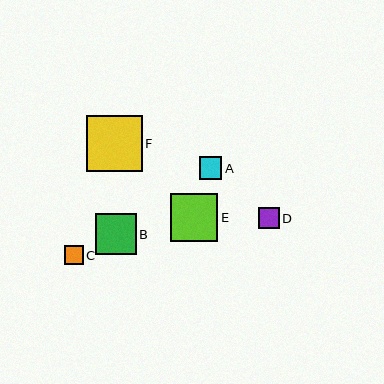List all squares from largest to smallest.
From largest to smallest: F, E, B, A, D, C.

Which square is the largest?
Square F is the largest with a size of approximately 56 pixels.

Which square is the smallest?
Square C is the smallest with a size of approximately 19 pixels.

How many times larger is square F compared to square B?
Square F is approximately 1.4 times the size of square B.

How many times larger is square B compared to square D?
Square B is approximately 1.9 times the size of square D.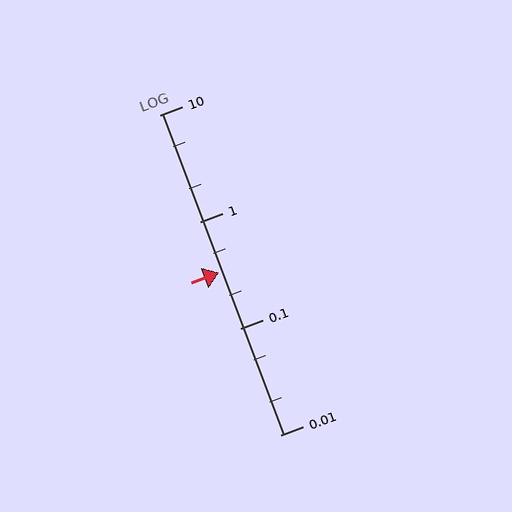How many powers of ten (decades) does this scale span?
The scale spans 3 decades, from 0.01 to 10.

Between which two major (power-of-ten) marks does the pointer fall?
The pointer is between 0.1 and 1.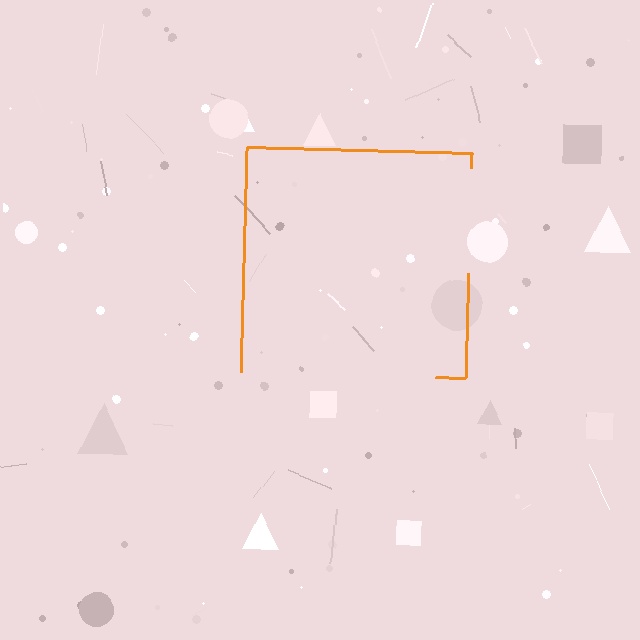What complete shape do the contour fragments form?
The contour fragments form a square.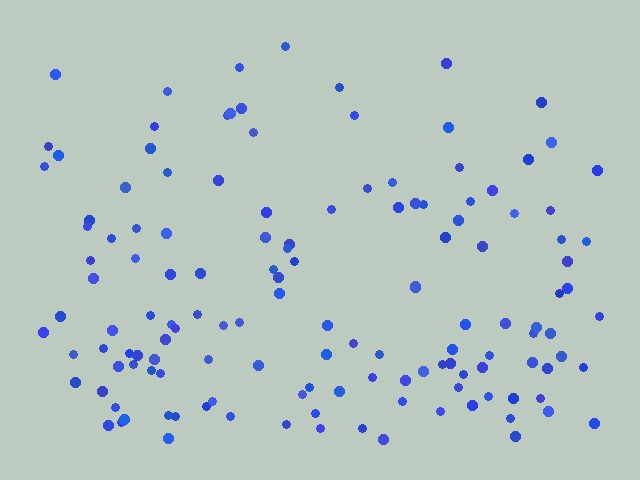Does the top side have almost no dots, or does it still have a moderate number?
Still a moderate number, just noticeably fewer than the bottom.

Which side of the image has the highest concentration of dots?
The bottom.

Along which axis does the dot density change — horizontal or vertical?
Vertical.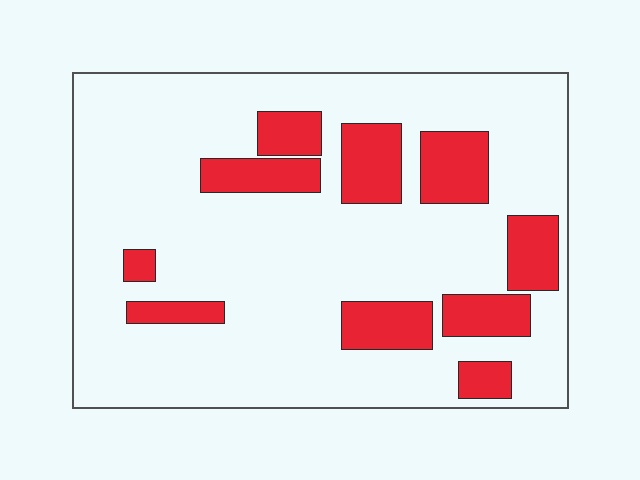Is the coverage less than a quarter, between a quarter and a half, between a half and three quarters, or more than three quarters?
Less than a quarter.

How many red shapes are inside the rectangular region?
10.